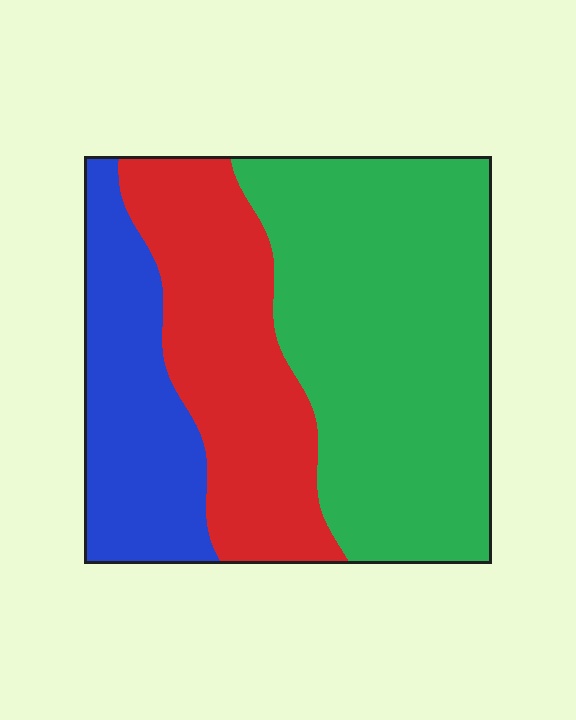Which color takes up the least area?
Blue, at roughly 20%.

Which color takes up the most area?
Green, at roughly 50%.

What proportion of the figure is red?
Red takes up between a quarter and a half of the figure.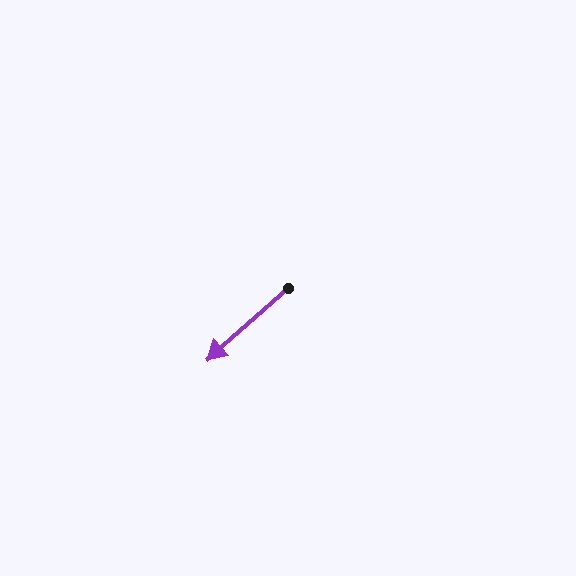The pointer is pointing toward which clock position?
Roughly 8 o'clock.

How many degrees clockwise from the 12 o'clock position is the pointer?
Approximately 229 degrees.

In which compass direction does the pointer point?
Southwest.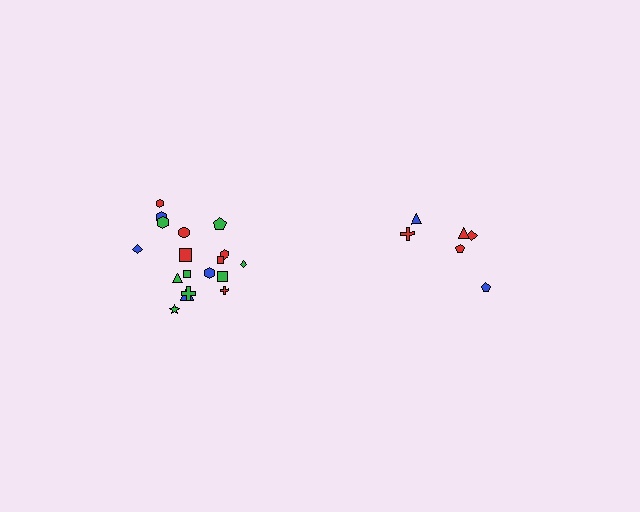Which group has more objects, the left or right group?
The left group.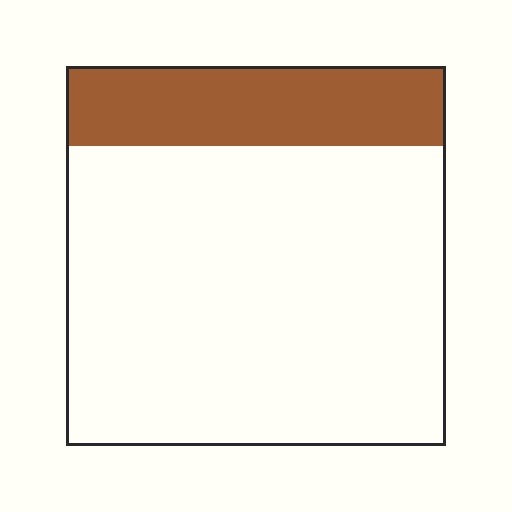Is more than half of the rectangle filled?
No.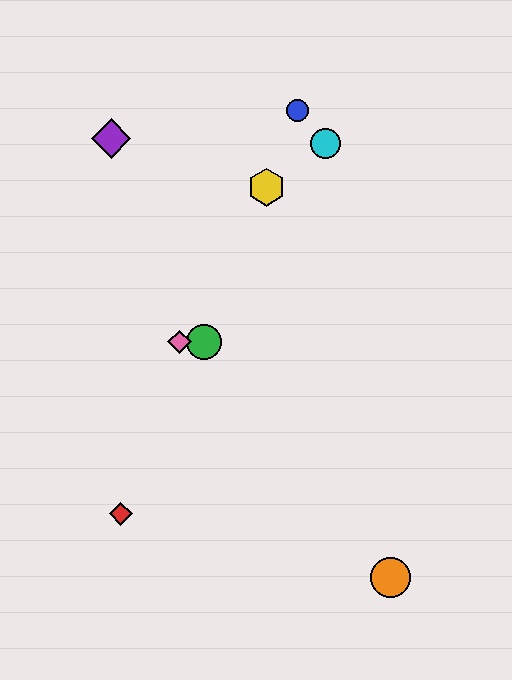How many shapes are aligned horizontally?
2 shapes (the green circle, the pink diamond) are aligned horizontally.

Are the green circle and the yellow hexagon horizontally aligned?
No, the green circle is at y≈342 and the yellow hexagon is at y≈187.